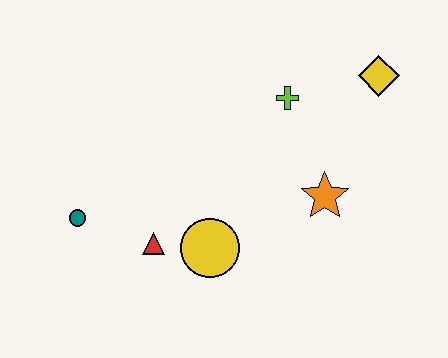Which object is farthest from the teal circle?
The yellow diamond is farthest from the teal circle.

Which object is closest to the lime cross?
The yellow diamond is closest to the lime cross.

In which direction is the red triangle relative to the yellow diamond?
The red triangle is to the left of the yellow diamond.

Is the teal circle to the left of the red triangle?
Yes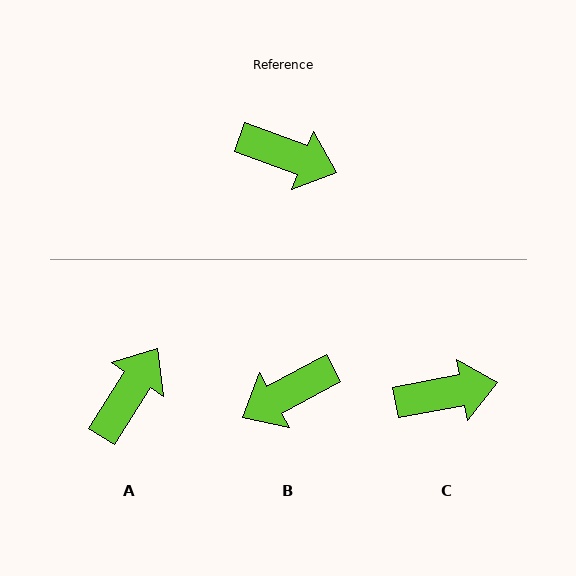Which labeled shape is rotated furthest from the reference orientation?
B, about 131 degrees away.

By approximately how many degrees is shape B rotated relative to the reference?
Approximately 131 degrees clockwise.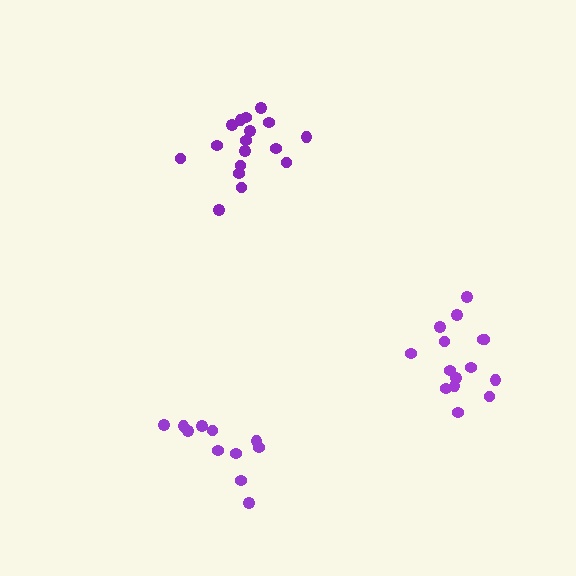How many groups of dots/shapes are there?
There are 3 groups.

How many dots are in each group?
Group 1: 17 dots, Group 2: 11 dots, Group 3: 15 dots (43 total).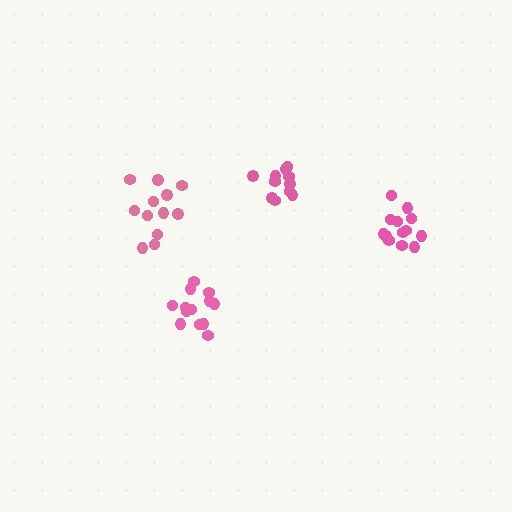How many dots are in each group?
Group 1: 13 dots, Group 2: 12 dots, Group 3: 11 dots, Group 4: 13 dots (49 total).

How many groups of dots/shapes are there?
There are 4 groups.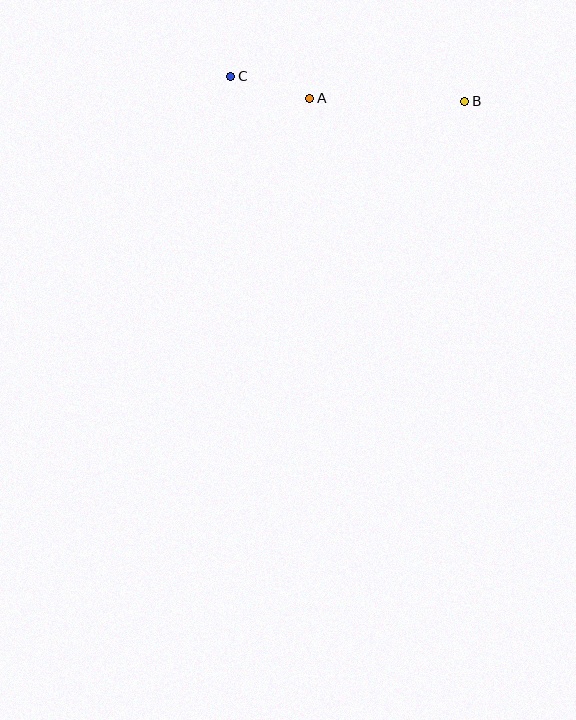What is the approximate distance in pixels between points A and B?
The distance between A and B is approximately 155 pixels.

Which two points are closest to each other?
Points A and C are closest to each other.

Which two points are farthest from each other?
Points B and C are farthest from each other.